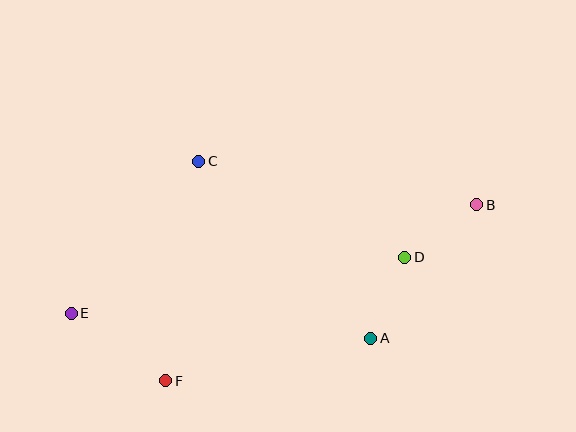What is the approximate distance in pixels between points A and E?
The distance between A and E is approximately 301 pixels.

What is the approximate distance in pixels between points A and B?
The distance between A and B is approximately 171 pixels.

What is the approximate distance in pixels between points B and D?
The distance between B and D is approximately 89 pixels.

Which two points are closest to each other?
Points A and D are closest to each other.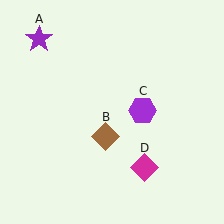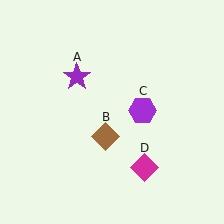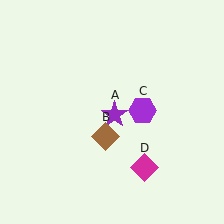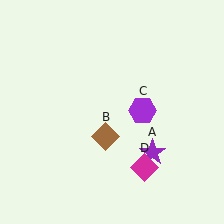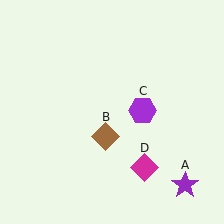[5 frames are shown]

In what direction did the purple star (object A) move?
The purple star (object A) moved down and to the right.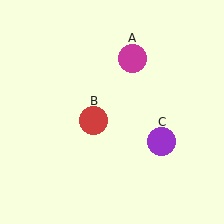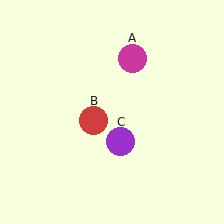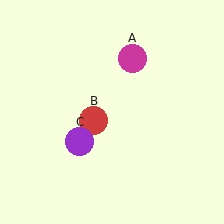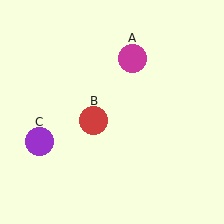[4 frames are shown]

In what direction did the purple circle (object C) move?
The purple circle (object C) moved left.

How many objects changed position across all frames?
1 object changed position: purple circle (object C).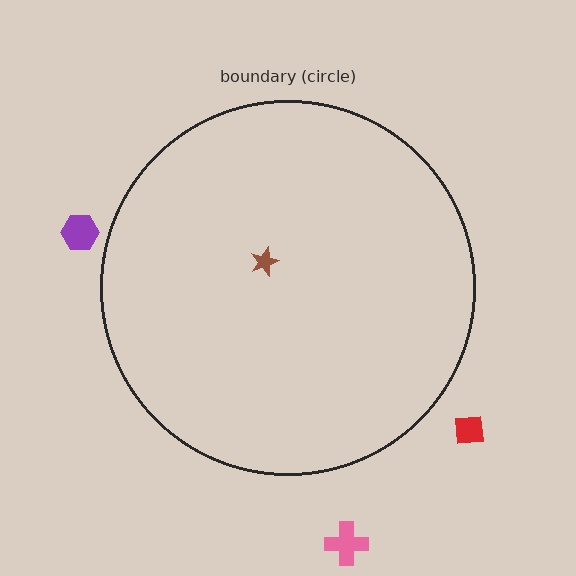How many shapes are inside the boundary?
1 inside, 3 outside.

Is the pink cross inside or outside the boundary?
Outside.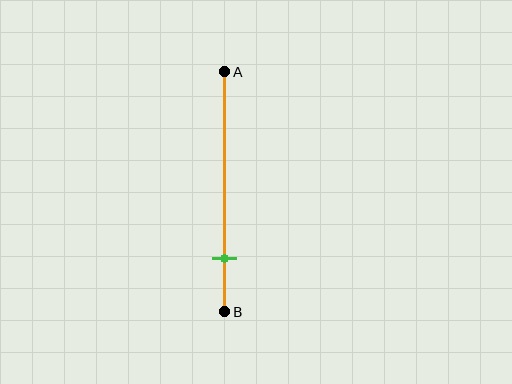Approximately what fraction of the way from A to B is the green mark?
The green mark is approximately 80% of the way from A to B.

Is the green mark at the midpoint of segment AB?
No, the mark is at about 80% from A, not at the 50% midpoint.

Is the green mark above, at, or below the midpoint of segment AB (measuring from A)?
The green mark is below the midpoint of segment AB.